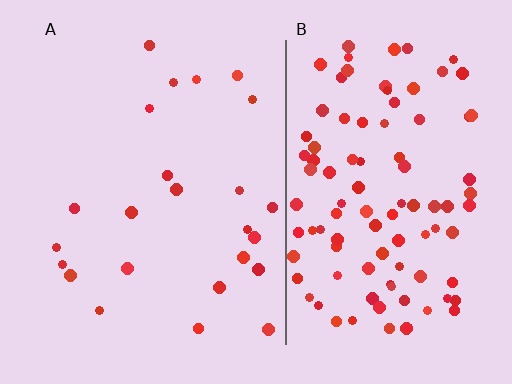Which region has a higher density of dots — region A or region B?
B (the right).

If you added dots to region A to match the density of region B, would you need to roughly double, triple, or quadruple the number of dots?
Approximately quadruple.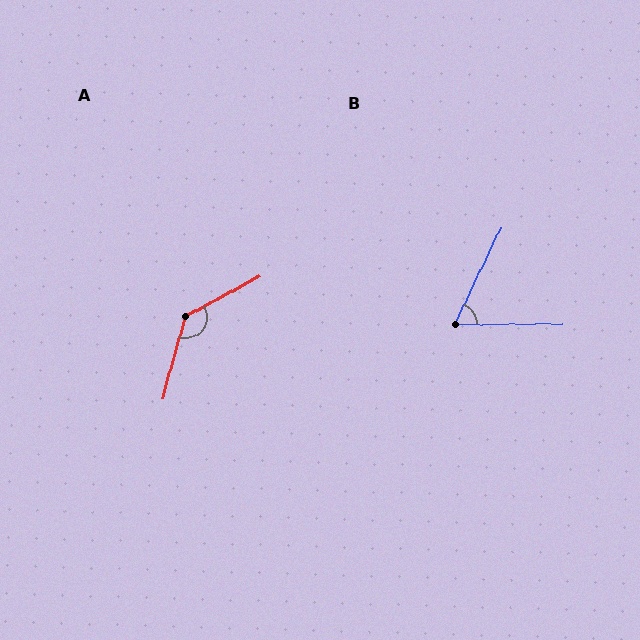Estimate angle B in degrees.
Approximately 64 degrees.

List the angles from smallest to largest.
B (64°), A (134°).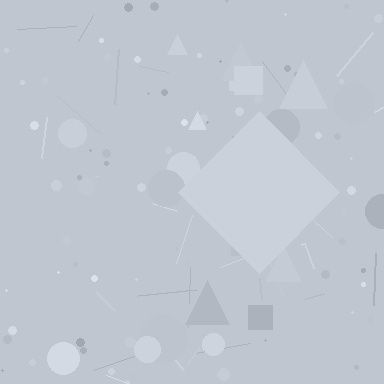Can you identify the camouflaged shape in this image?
The camouflaged shape is a diamond.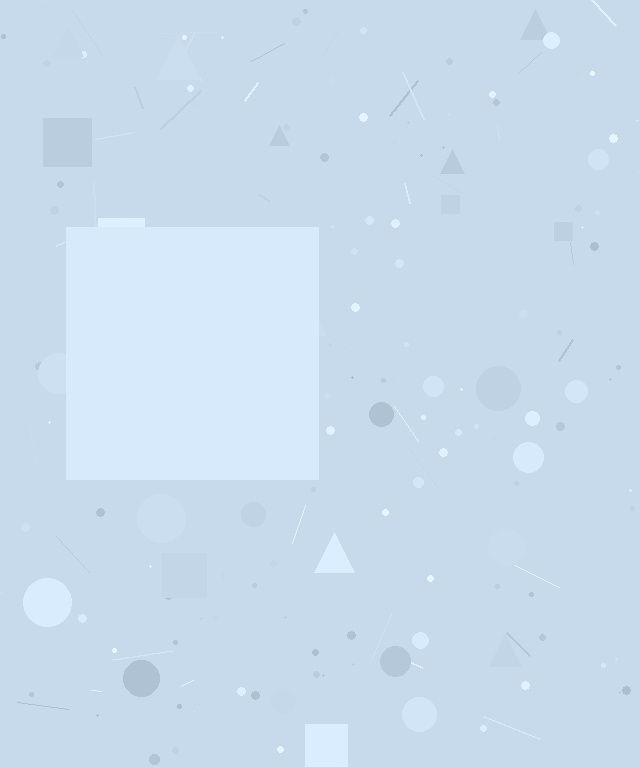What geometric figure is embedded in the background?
A square is embedded in the background.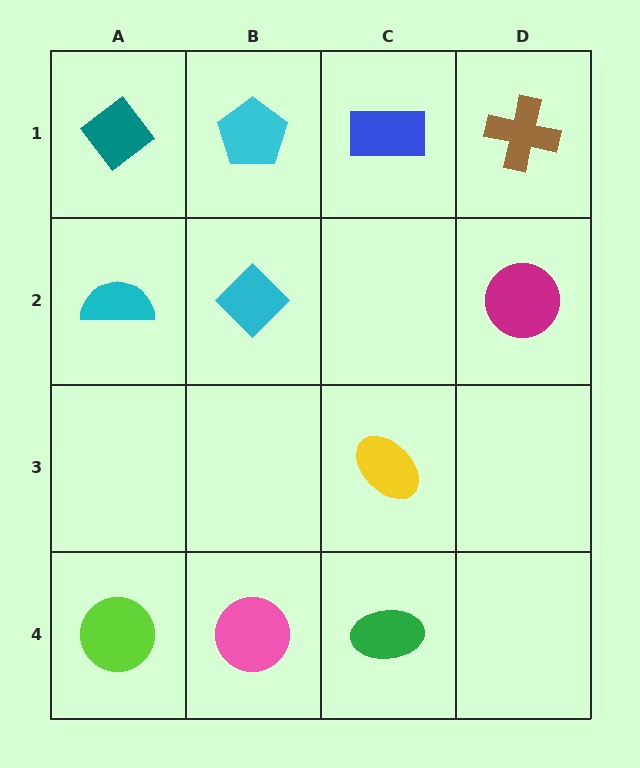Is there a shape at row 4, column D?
No, that cell is empty.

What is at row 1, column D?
A brown cross.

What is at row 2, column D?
A magenta circle.